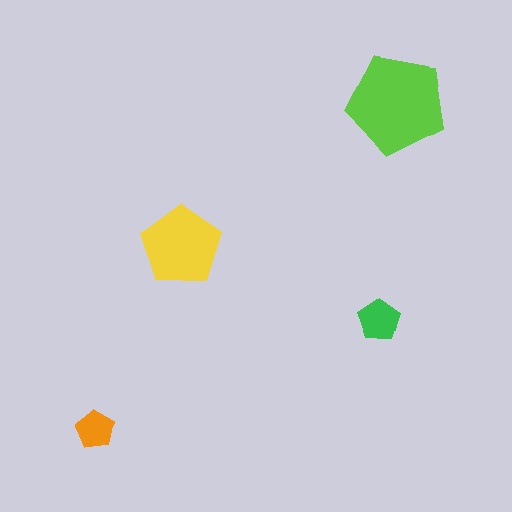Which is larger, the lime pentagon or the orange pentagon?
The lime one.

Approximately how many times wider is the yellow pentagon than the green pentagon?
About 2 times wider.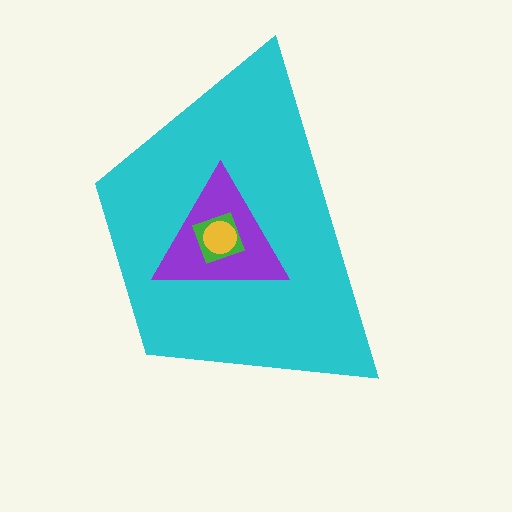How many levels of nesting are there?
4.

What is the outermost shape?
The cyan trapezoid.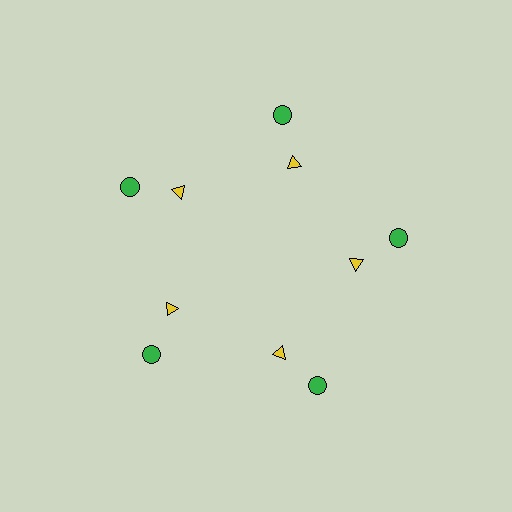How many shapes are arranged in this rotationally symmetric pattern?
There are 10 shapes, arranged in 5 groups of 2.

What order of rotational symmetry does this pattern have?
This pattern has 5-fold rotational symmetry.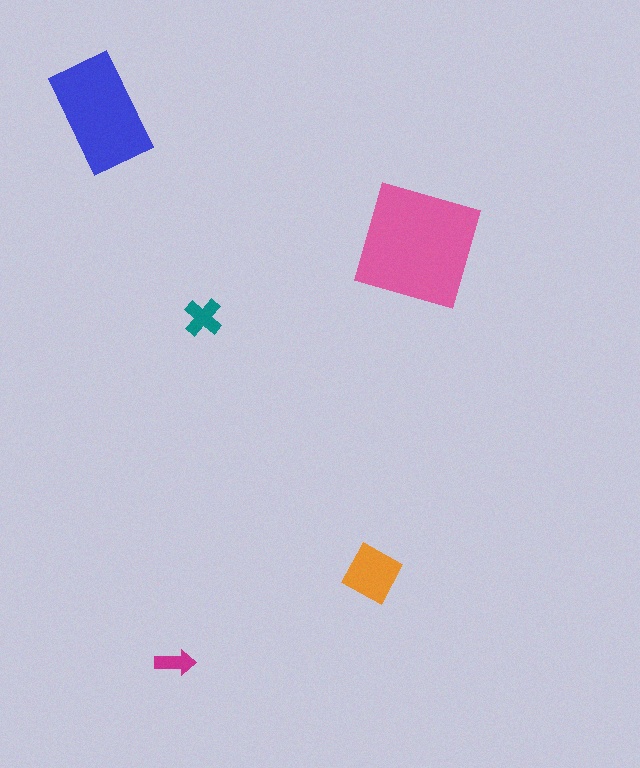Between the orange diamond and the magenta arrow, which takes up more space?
The orange diamond.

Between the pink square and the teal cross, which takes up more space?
The pink square.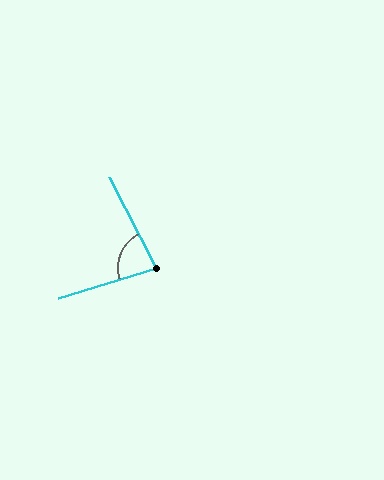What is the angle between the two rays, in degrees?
Approximately 80 degrees.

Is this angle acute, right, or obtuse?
It is acute.